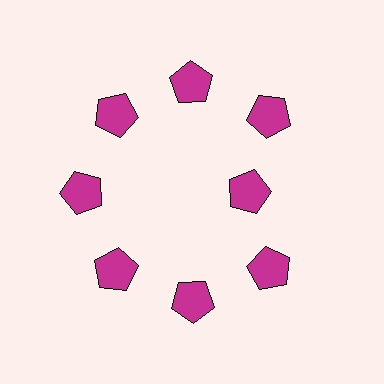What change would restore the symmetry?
The symmetry would be restored by moving it outward, back onto the ring so that all 8 pentagons sit at equal angles and equal distance from the center.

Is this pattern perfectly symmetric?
No. The 8 magenta pentagons are arranged in a ring, but one element near the 3 o'clock position is pulled inward toward the center, breaking the 8-fold rotational symmetry.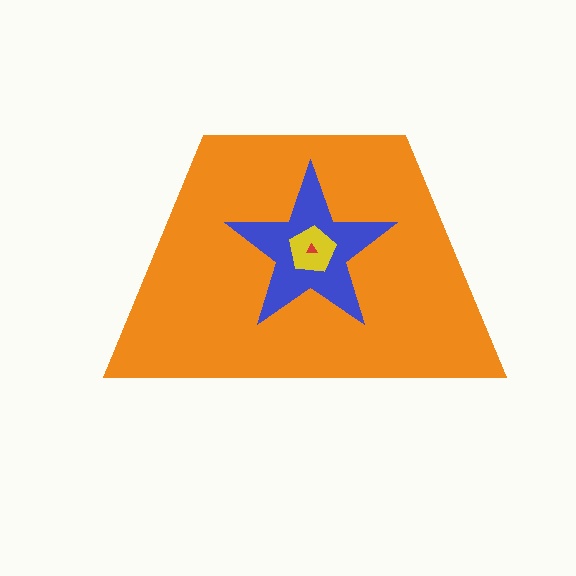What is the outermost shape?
The orange trapezoid.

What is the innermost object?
The red triangle.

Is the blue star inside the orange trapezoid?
Yes.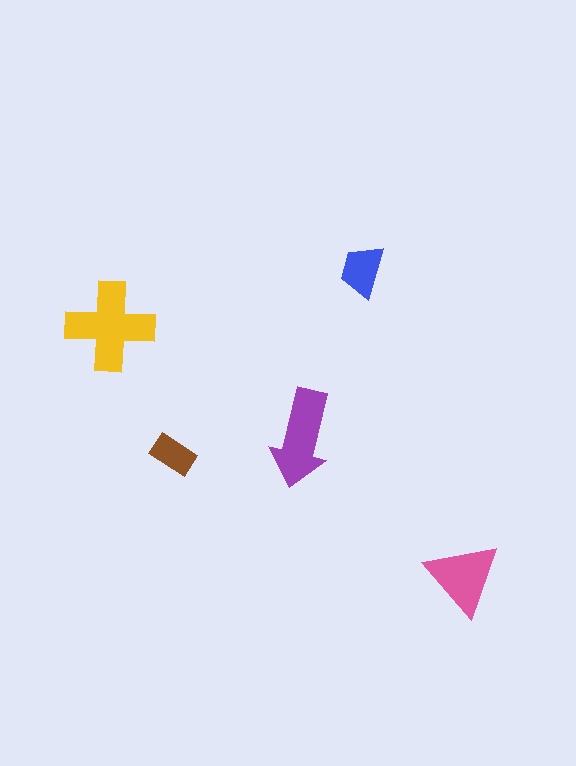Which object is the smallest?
The brown rectangle.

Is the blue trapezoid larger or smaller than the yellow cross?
Smaller.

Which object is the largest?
The yellow cross.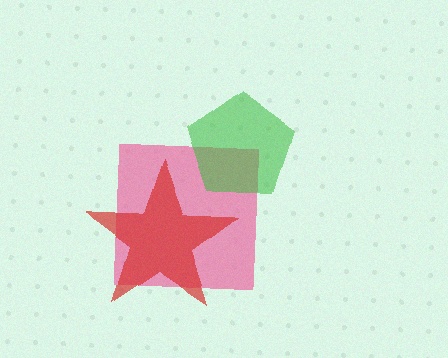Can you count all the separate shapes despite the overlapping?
Yes, there are 3 separate shapes.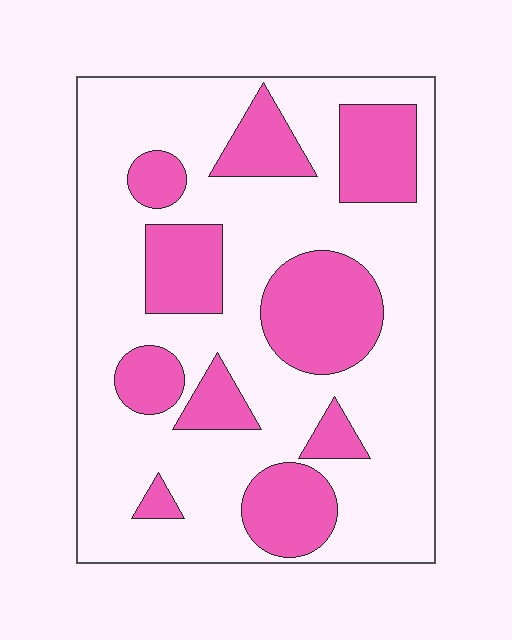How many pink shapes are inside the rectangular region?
10.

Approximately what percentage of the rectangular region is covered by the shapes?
Approximately 30%.